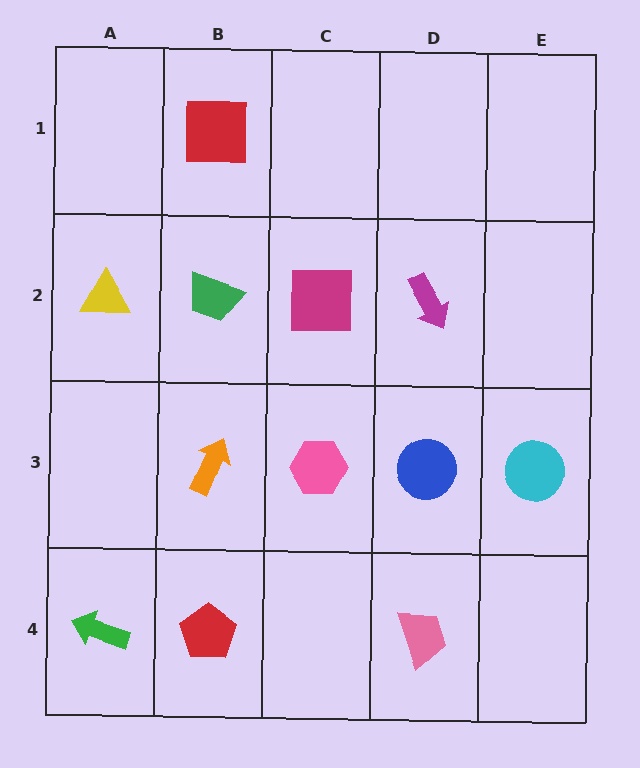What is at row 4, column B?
A red pentagon.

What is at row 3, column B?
An orange arrow.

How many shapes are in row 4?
3 shapes.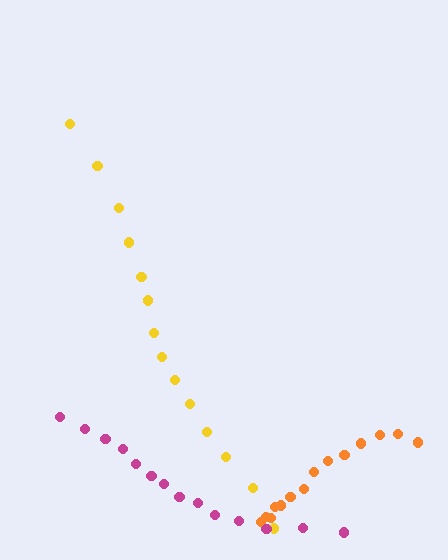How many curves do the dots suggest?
There are 3 distinct paths.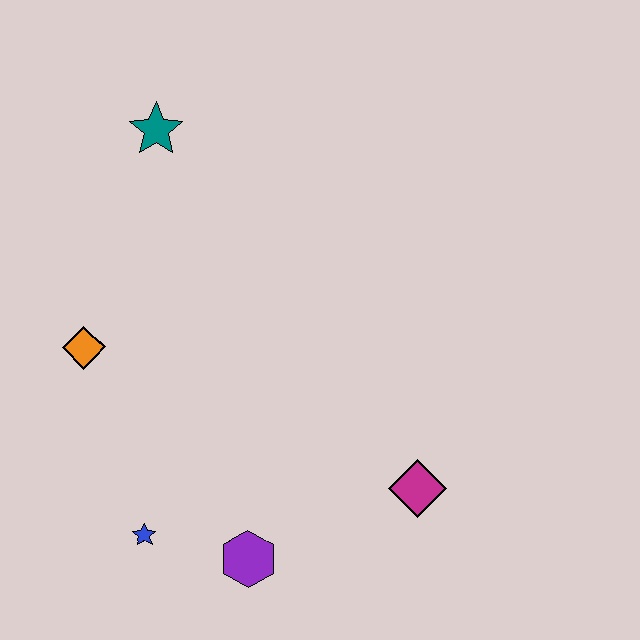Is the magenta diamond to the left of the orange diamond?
No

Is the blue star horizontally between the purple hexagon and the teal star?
No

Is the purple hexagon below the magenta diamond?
Yes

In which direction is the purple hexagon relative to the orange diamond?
The purple hexagon is below the orange diamond.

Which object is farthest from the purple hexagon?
The teal star is farthest from the purple hexagon.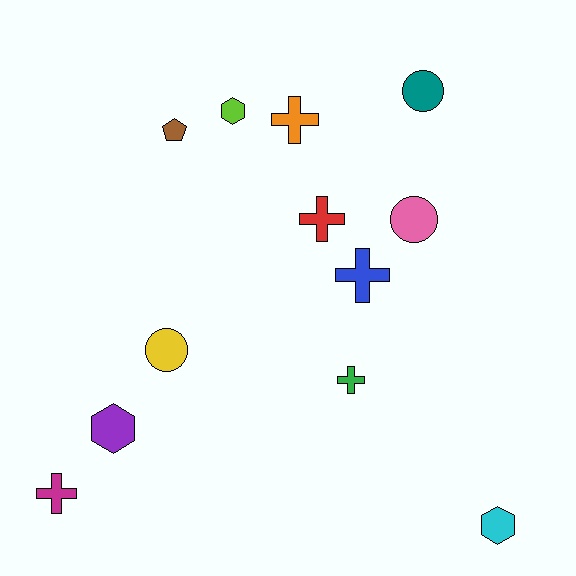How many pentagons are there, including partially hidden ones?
There is 1 pentagon.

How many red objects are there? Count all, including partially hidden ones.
There is 1 red object.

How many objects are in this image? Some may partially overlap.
There are 12 objects.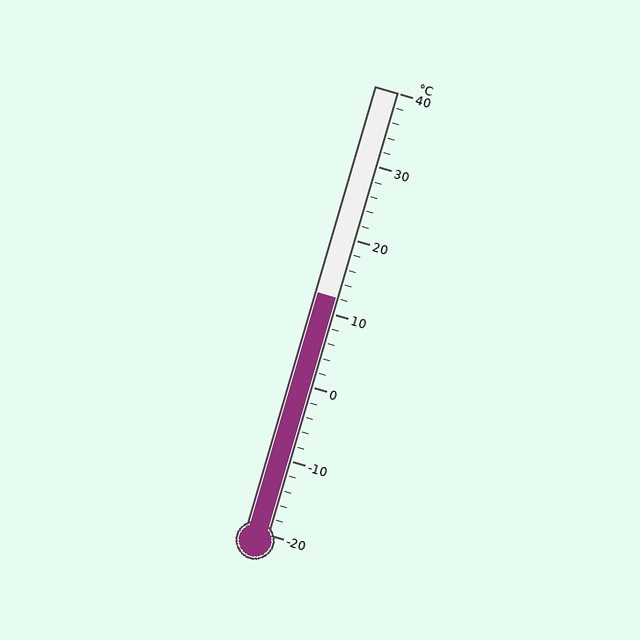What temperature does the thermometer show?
The thermometer shows approximately 12°C.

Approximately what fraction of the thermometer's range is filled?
The thermometer is filled to approximately 55% of its range.